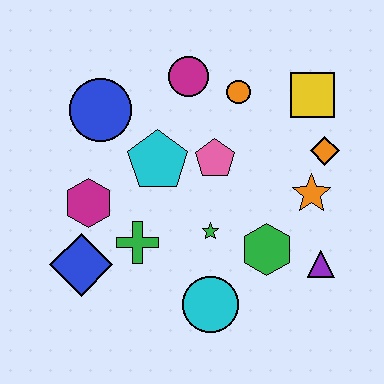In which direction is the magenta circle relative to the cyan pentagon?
The magenta circle is above the cyan pentagon.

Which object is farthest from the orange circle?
The blue diamond is farthest from the orange circle.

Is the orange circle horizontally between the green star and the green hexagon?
Yes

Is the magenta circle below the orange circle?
No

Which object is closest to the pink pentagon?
The cyan pentagon is closest to the pink pentagon.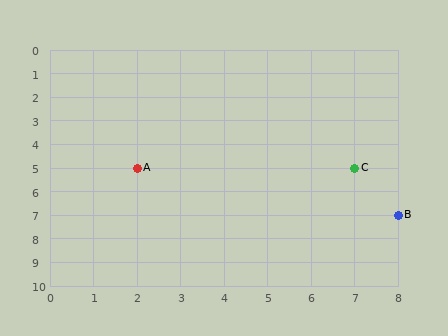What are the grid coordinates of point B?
Point B is at grid coordinates (8, 7).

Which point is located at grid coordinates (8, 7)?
Point B is at (8, 7).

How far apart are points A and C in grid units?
Points A and C are 5 columns apart.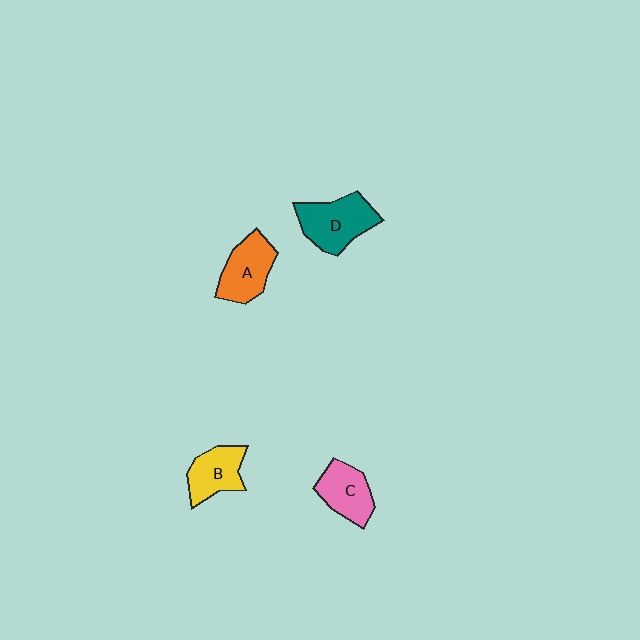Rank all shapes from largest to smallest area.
From largest to smallest: D (teal), A (orange), C (pink), B (yellow).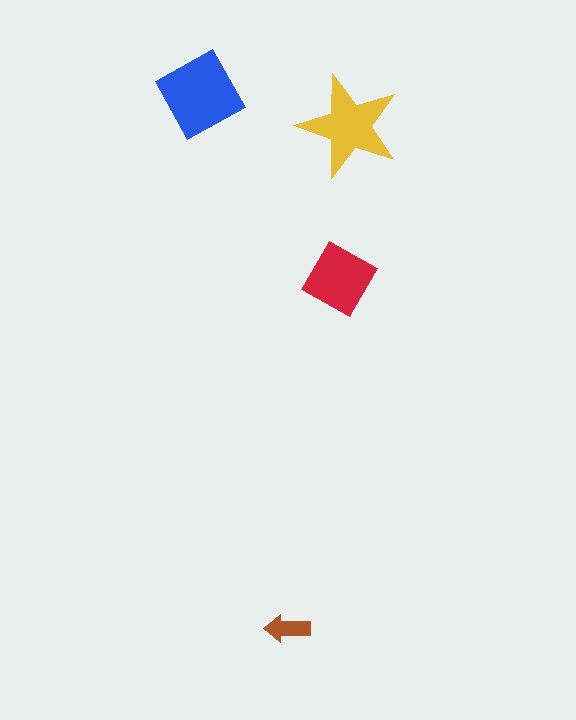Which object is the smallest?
The brown arrow.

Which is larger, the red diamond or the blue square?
The blue square.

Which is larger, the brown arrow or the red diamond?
The red diamond.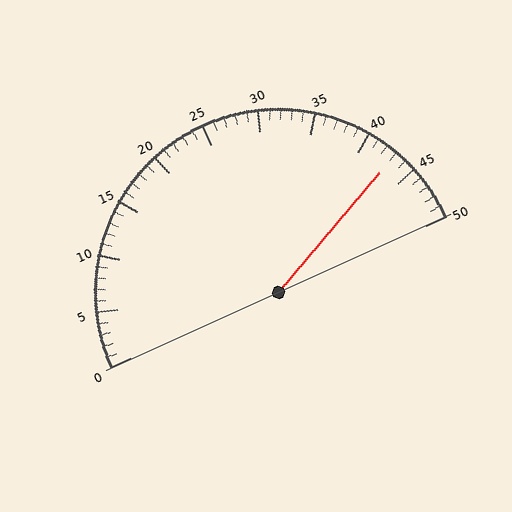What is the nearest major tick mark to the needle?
The nearest major tick mark is 45.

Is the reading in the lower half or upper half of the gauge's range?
The reading is in the upper half of the range (0 to 50).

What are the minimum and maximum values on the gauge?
The gauge ranges from 0 to 50.